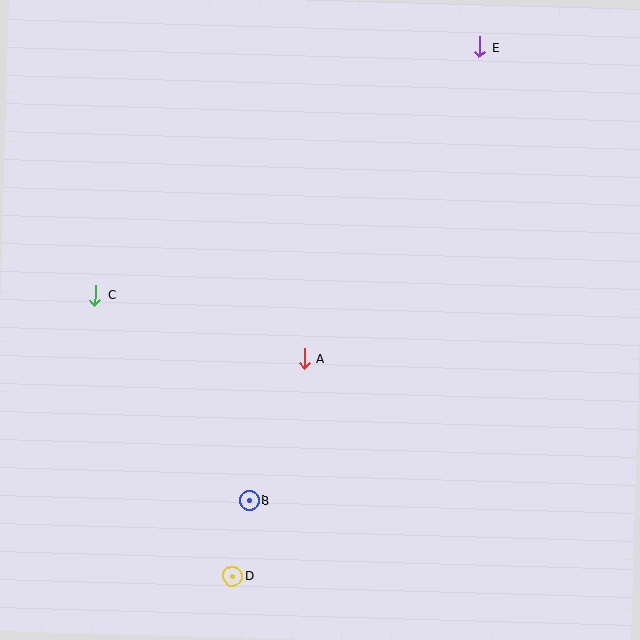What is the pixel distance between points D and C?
The distance between D and C is 313 pixels.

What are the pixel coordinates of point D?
Point D is at (233, 576).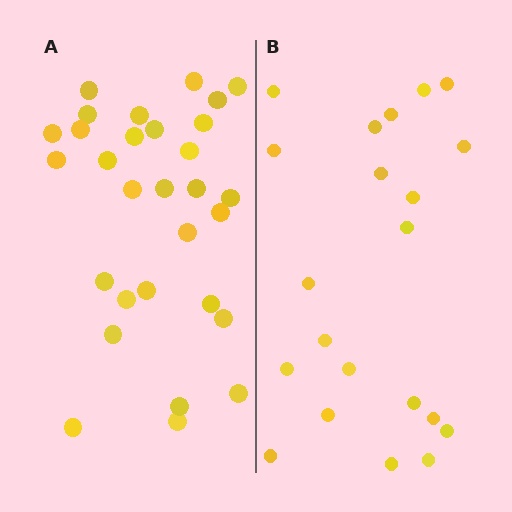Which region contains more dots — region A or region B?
Region A (the left region) has more dots.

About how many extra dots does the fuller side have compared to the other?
Region A has roughly 8 or so more dots than region B.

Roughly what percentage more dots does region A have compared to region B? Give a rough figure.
About 45% more.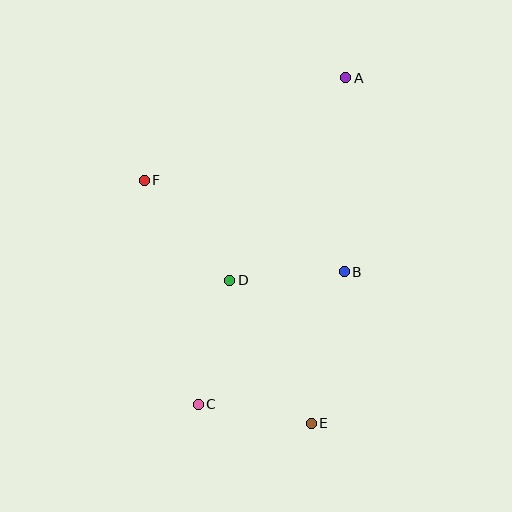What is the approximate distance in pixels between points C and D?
The distance between C and D is approximately 128 pixels.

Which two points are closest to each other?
Points C and E are closest to each other.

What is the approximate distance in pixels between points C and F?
The distance between C and F is approximately 230 pixels.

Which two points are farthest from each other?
Points A and C are farthest from each other.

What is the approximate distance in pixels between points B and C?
The distance between B and C is approximately 197 pixels.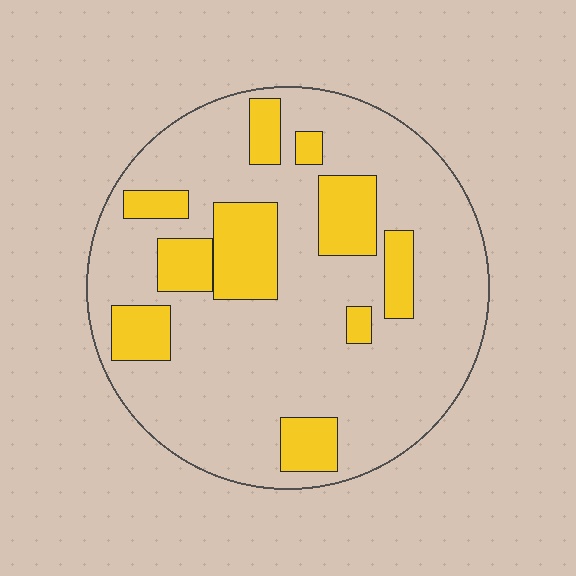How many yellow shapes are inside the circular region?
10.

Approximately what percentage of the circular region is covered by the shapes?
Approximately 25%.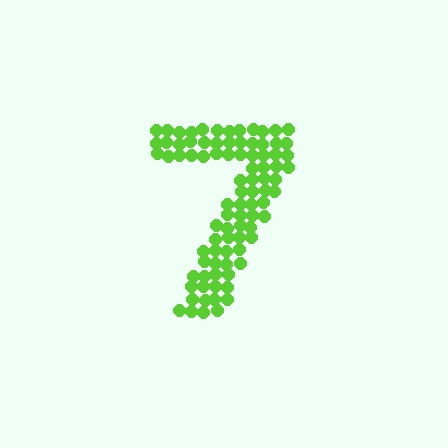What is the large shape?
The large shape is the digit 7.